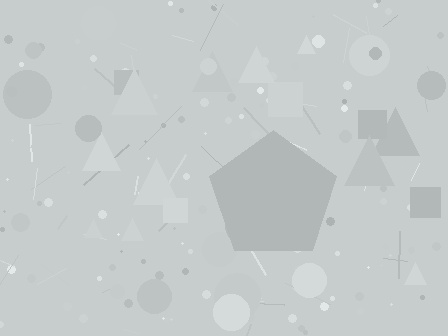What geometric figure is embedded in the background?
A pentagon is embedded in the background.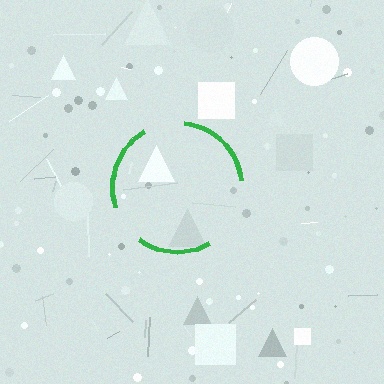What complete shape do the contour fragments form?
The contour fragments form a circle.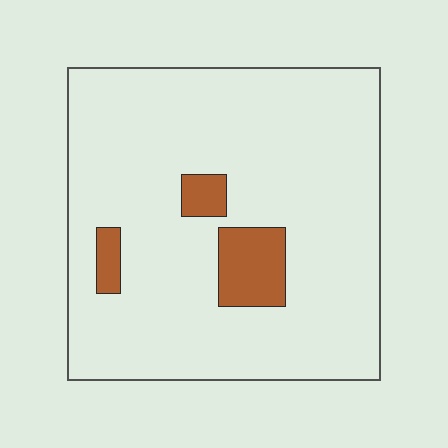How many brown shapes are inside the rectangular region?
3.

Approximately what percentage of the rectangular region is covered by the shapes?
Approximately 10%.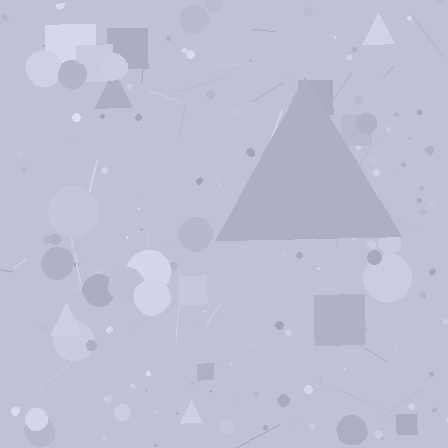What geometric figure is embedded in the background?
A triangle is embedded in the background.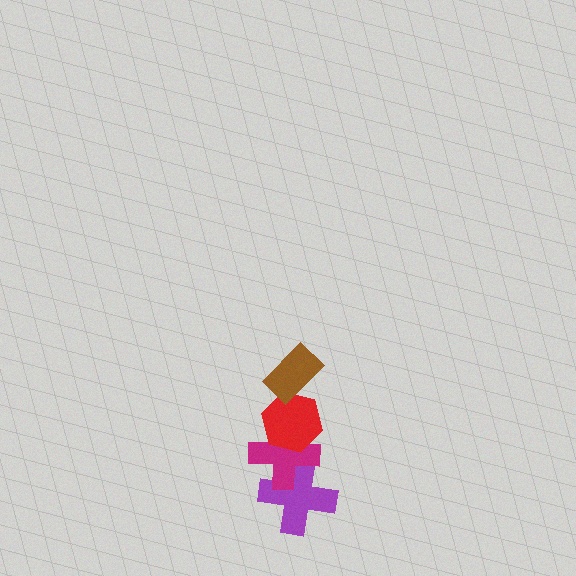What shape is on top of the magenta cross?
The red hexagon is on top of the magenta cross.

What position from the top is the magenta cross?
The magenta cross is 3rd from the top.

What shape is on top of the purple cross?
The magenta cross is on top of the purple cross.